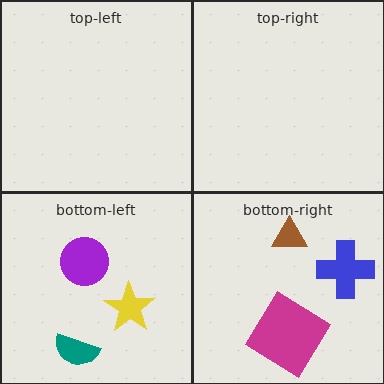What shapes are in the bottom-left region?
The teal semicircle, the yellow star, the purple circle.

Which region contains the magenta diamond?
The bottom-right region.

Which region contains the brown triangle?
The bottom-right region.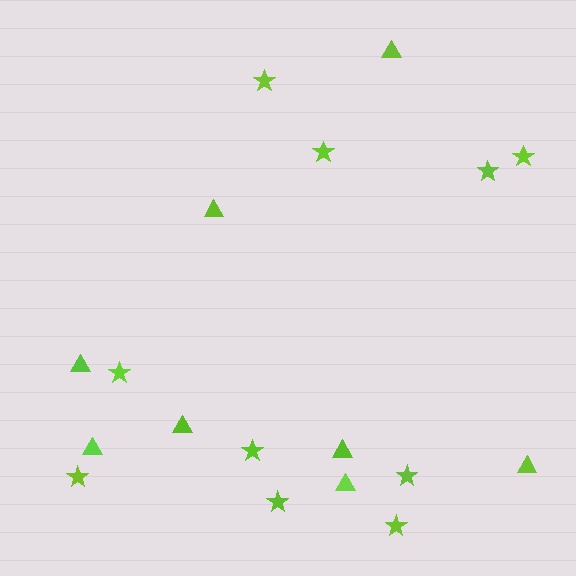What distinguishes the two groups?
There are 2 groups: one group of stars (10) and one group of triangles (8).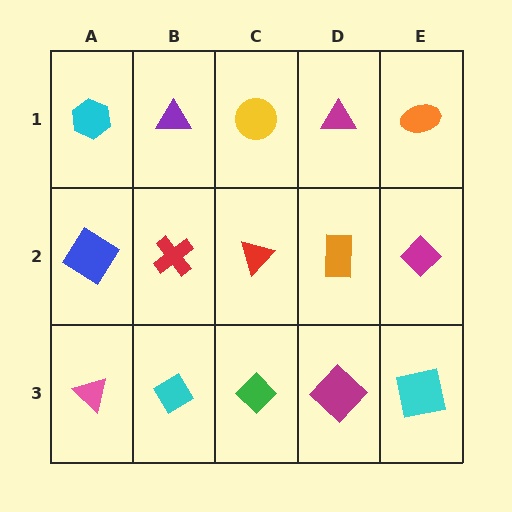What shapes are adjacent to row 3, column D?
An orange rectangle (row 2, column D), a green diamond (row 3, column C), a cyan square (row 3, column E).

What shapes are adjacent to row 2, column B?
A purple triangle (row 1, column B), a cyan diamond (row 3, column B), a blue diamond (row 2, column A), a red triangle (row 2, column C).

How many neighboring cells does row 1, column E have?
2.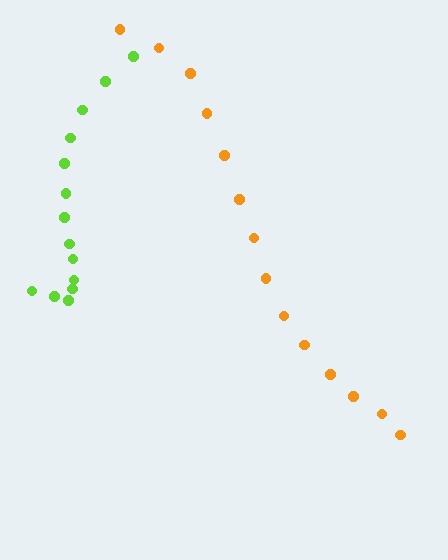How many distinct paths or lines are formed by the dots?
There are 2 distinct paths.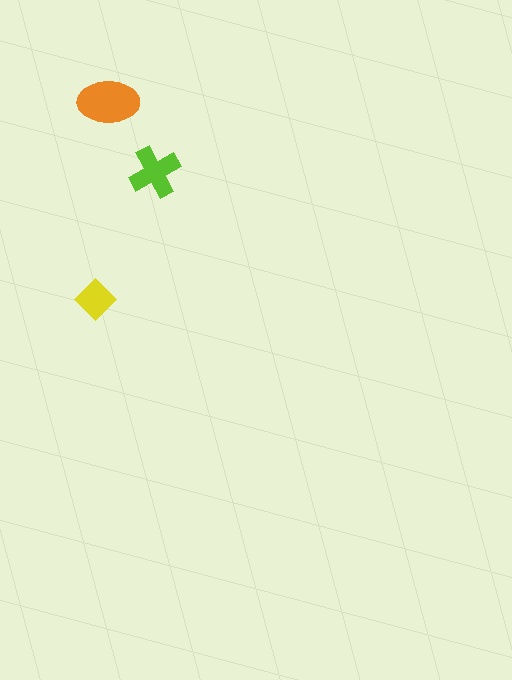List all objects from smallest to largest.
The yellow diamond, the lime cross, the orange ellipse.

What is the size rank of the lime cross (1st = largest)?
2nd.